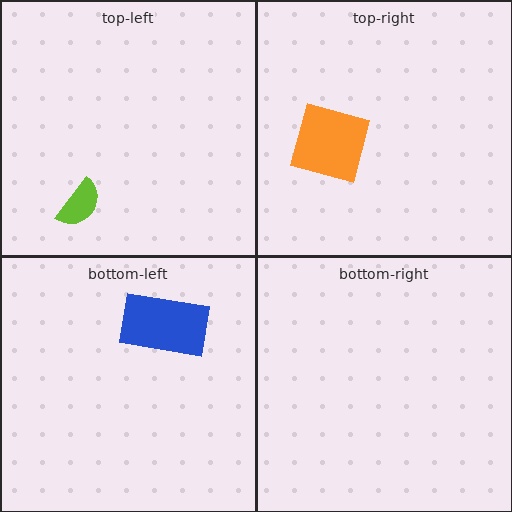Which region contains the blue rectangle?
The bottom-left region.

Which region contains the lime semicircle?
The top-left region.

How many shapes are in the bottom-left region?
1.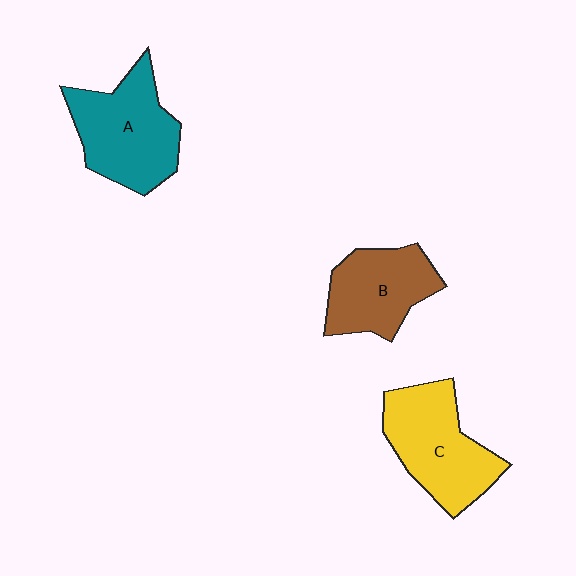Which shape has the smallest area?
Shape B (brown).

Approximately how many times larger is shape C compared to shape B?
Approximately 1.2 times.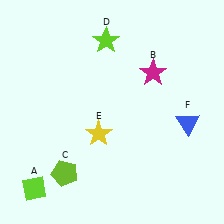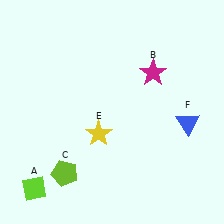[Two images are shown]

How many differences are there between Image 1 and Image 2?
There is 1 difference between the two images.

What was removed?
The lime star (D) was removed in Image 2.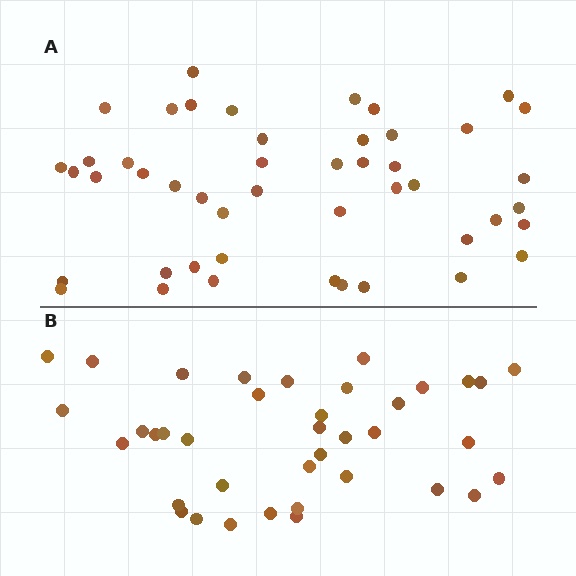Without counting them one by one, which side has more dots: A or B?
Region A (the top region) has more dots.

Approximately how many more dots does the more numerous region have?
Region A has roughly 8 or so more dots than region B.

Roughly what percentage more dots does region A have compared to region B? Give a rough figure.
About 25% more.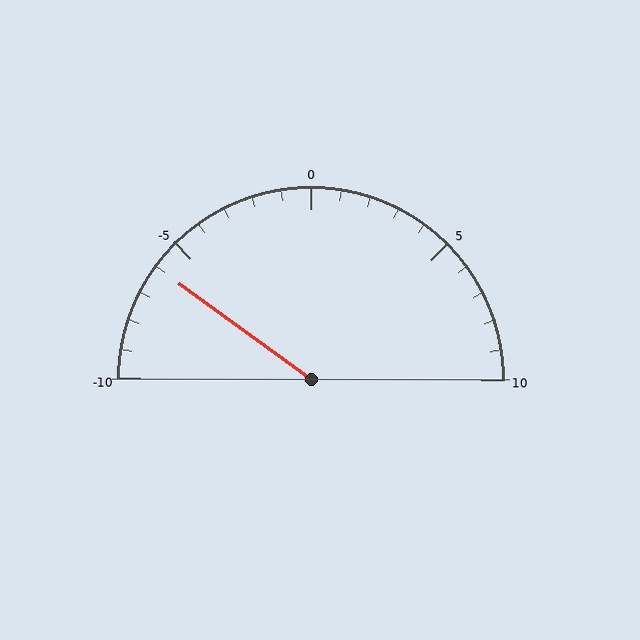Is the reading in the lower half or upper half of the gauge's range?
The reading is in the lower half of the range (-10 to 10).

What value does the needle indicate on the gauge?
The needle indicates approximately -6.